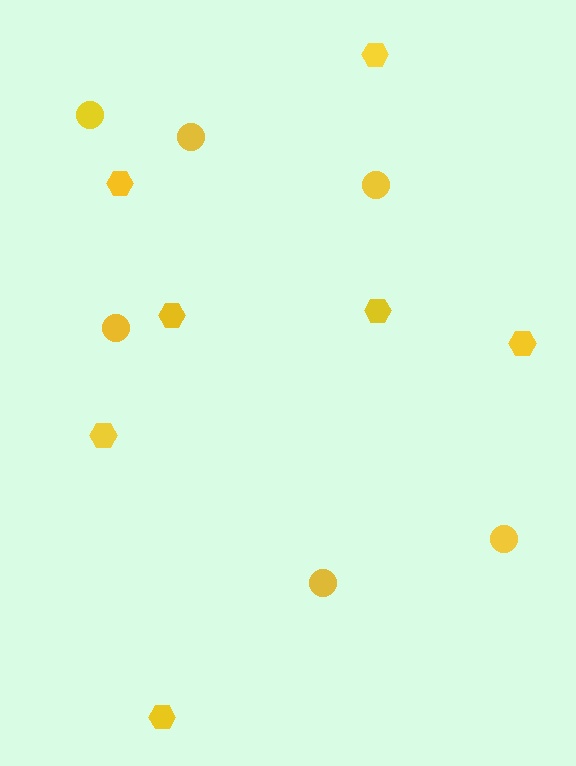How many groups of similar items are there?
There are 2 groups: one group of hexagons (7) and one group of circles (6).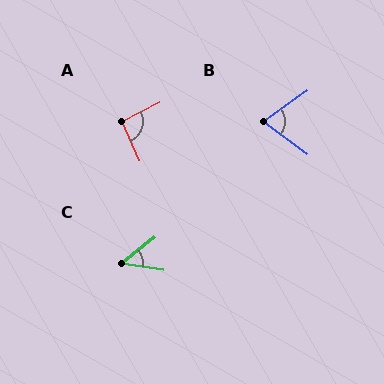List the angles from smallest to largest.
C (47°), B (72°), A (93°).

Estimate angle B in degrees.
Approximately 72 degrees.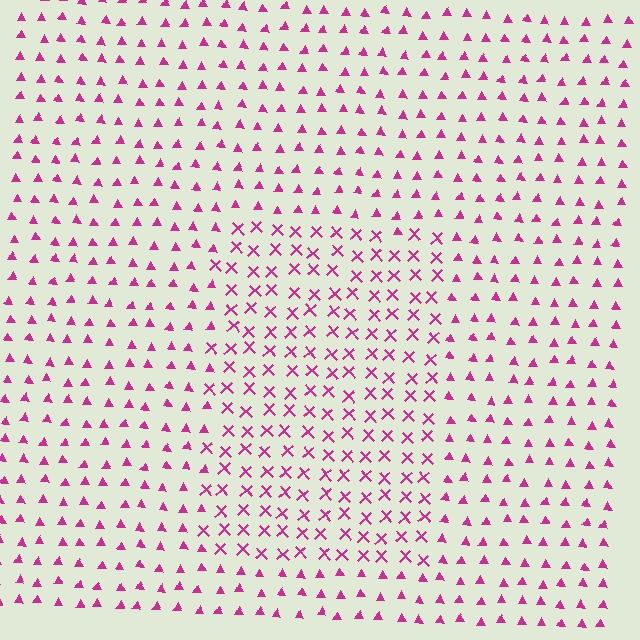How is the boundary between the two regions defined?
The boundary is defined by a change in element shape: X marks inside vs. triangles outside. All elements share the same color and spacing.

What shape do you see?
I see a rectangle.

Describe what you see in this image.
The image is filled with small magenta elements arranged in a uniform grid. A rectangle-shaped region contains X marks, while the surrounding area contains triangles. The boundary is defined purely by the change in element shape.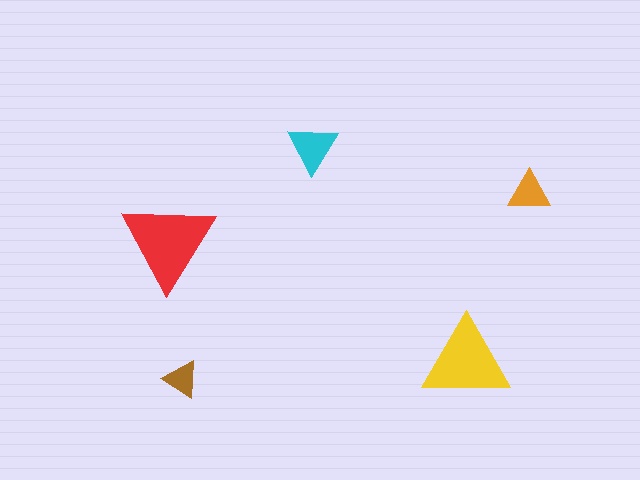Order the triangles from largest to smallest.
the red one, the yellow one, the cyan one, the orange one, the brown one.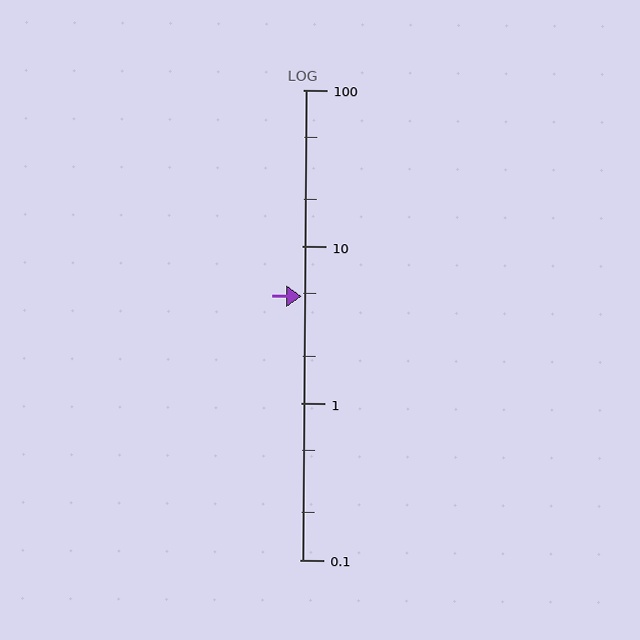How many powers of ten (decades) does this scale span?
The scale spans 3 decades, from 0.1 to 100.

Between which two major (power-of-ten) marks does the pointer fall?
The pointer is between 1 and 10.